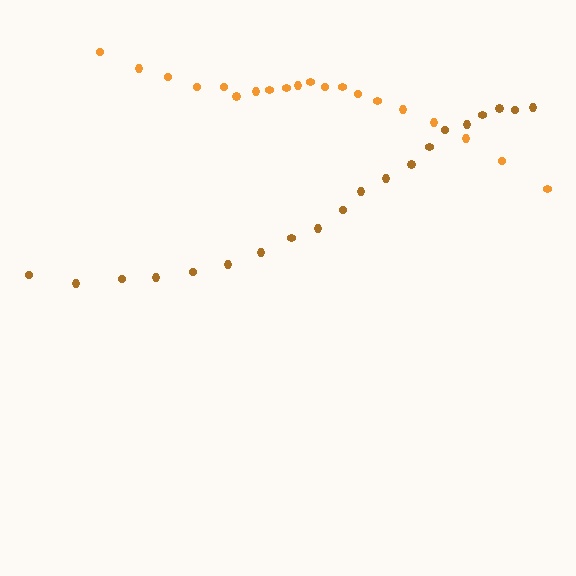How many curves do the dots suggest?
There are 2 distinct paths.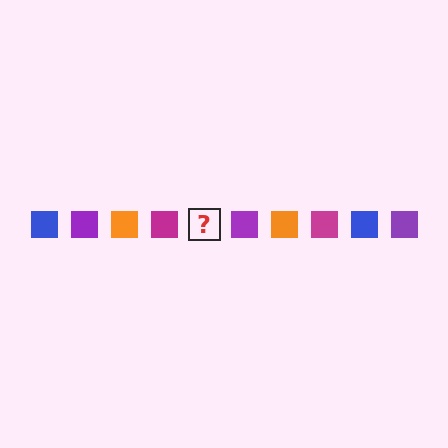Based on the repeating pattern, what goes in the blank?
The blank should be a blue square.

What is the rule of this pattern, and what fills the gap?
The rule is that the pattern cycles through blue, purple, orange, magenta squares. The gap should be filled with a blue square.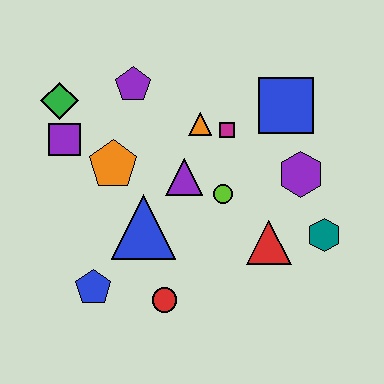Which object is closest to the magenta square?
The orange triangle is closest to the magenta square.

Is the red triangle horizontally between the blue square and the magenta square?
Yes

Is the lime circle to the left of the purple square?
No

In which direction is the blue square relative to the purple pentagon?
The blue square is to the right of the purple pentagon.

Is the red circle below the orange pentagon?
Yes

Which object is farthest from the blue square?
The blue pentagon is farthest from the blue square.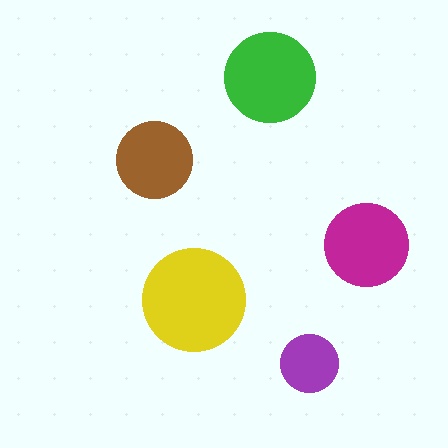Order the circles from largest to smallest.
the yellow one, the green one, the magenta one, the brown one, the purple one.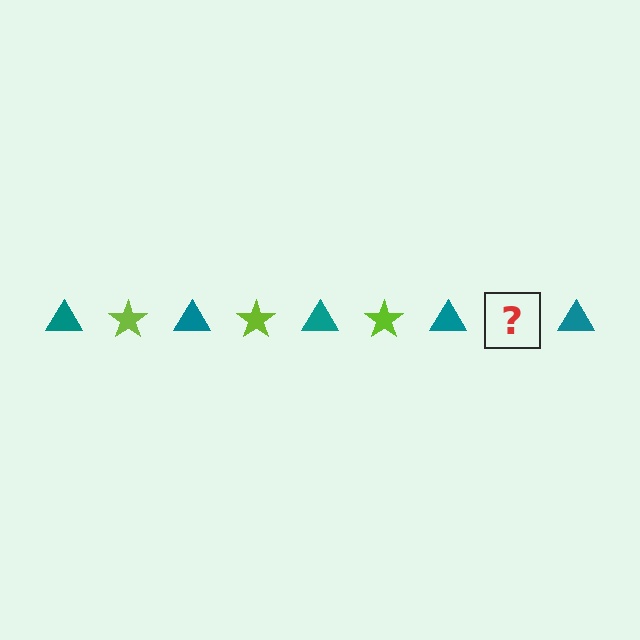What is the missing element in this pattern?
The missing element is a lime star.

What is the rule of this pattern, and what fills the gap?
The rule is that the pattern alternates between teal triangle and lime star. The gap should be filled with a lime star.